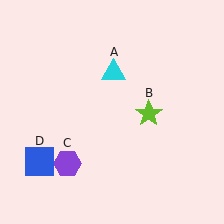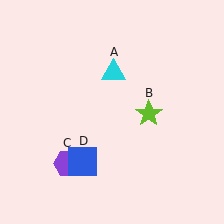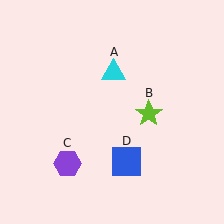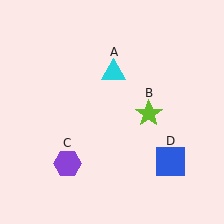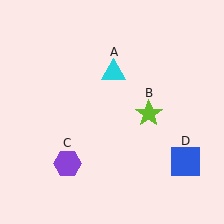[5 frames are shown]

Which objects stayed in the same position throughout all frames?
Cyan triangle (object A) and lime star (object B) and purple hexagon (object C) remained stationary.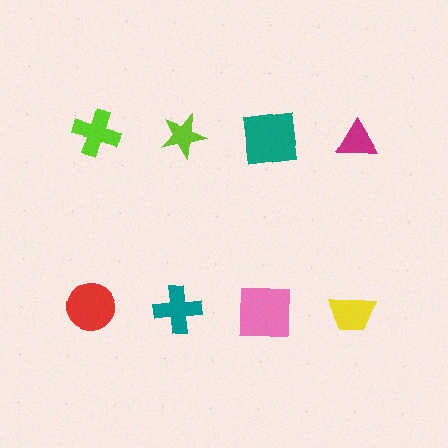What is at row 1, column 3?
A teal square.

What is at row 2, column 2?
A teal cross.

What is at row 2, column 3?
A pink square.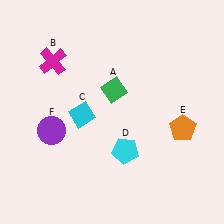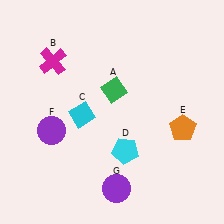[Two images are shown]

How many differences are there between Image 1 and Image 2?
There is 1 difference between the two images.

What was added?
A purple circle (G) was added in Image 2.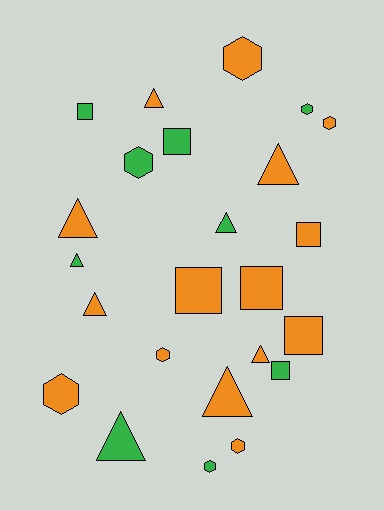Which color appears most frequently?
Orange, with 15 objects.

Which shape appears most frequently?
Triangle, with 9 objects.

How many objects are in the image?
There are 24 objects.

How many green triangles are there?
There are 3 green triangles.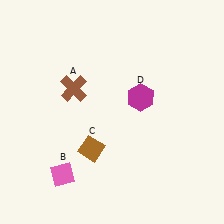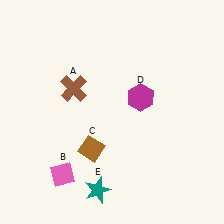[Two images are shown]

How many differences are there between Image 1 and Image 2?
There is 1 difference between the two images.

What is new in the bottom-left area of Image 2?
A teal star (E) was added in the bottom-left area of Image 2.